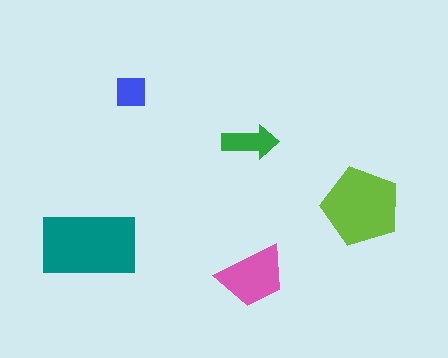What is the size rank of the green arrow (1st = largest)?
4th.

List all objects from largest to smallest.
The teal rectangle, the lime pentagon, the pink trapezoid, the green arrow, the blue square.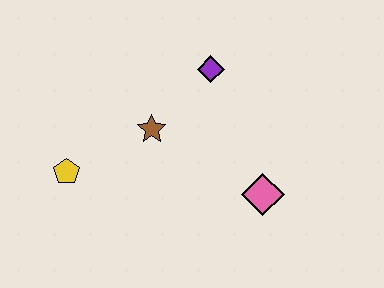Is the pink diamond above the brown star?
No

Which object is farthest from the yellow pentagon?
The pink diamond is farthest from the yellow pentagon.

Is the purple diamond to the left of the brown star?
No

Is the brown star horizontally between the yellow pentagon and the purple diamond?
Yes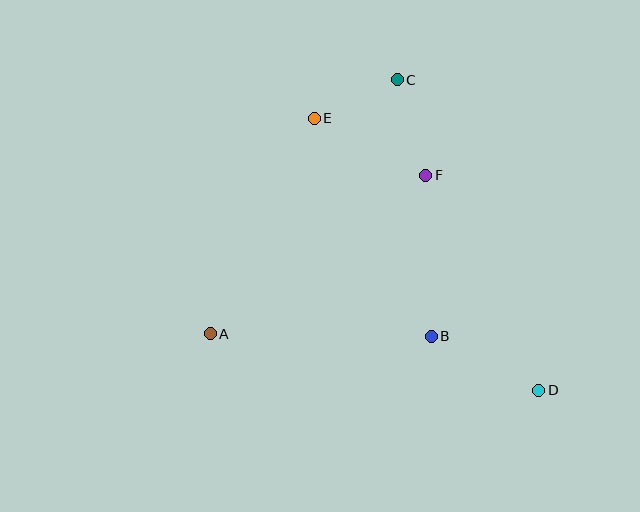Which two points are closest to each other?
Points C and E are closest to each other.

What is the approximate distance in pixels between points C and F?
The distance between C and F is approximately 100 pixels.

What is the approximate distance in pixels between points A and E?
The distance between A and E is approximately 239 pixels.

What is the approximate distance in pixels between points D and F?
The distance between D and F is approximately 243 pixels.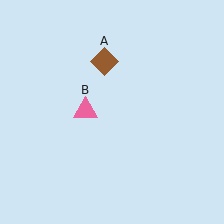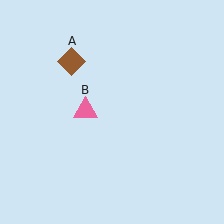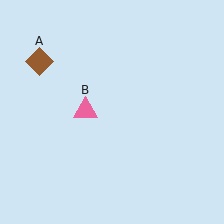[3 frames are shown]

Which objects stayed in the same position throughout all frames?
Pink triangle (object B) remained stationary.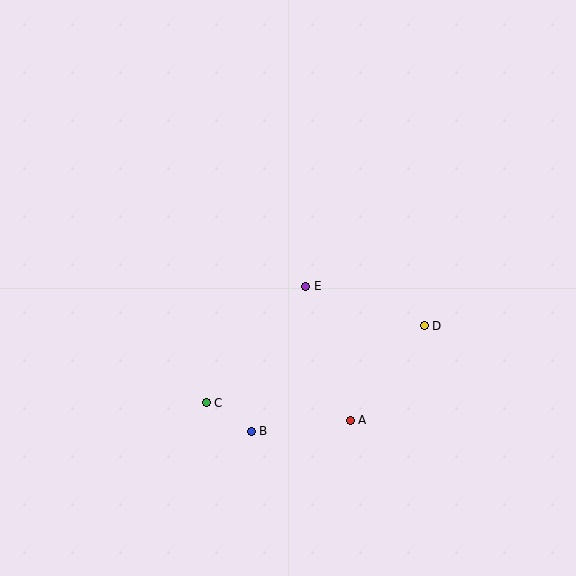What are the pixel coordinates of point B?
Point B is at (251, 431).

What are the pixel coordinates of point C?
Point C is at (206, 403).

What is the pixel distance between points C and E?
The distance between C and E is 153 pixels.